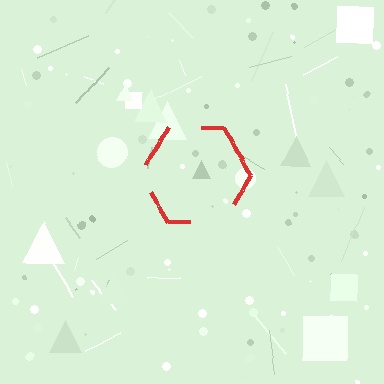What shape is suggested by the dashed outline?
The dashed outline suggests a hexagon.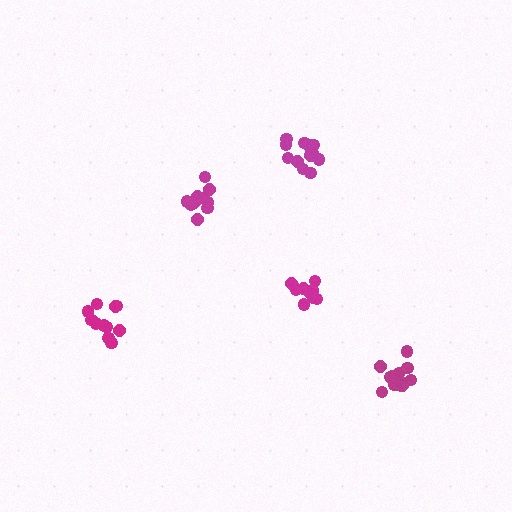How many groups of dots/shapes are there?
There are 5 groups.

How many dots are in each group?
Group 1: 11 dots, Group 2: 13 dots, Group 3: 11 dots, Group 4: 14 dots, Group 5: 10 dots (59 total).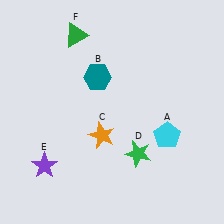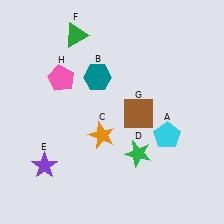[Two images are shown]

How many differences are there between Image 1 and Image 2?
There are 2 differences between the two images.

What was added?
A brown square (G), a pink pentagon (H) were added in Image 2.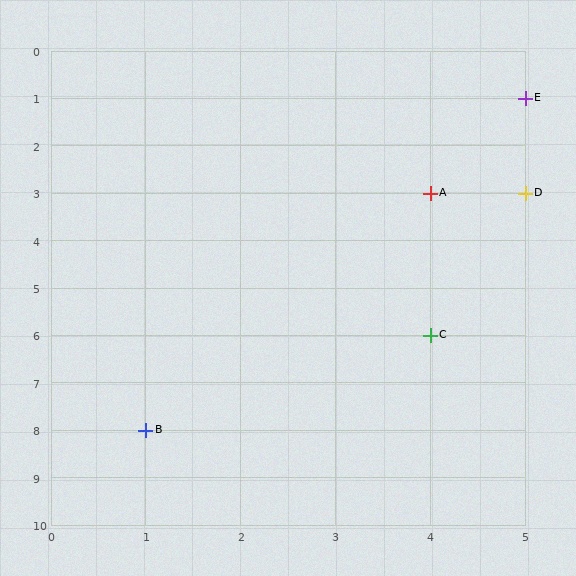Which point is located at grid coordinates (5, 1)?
Point E is at (5, 1).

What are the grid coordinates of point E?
Point E is at grid coordinates (5, 1).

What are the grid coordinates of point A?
Point A is at grid coordinates (4, 3).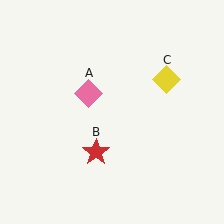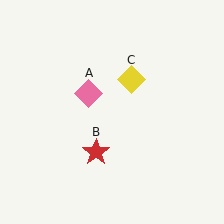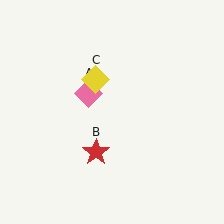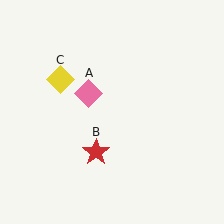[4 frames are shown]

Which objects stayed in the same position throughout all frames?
Pink diamond (object A) and red star (object B) remained stationary.